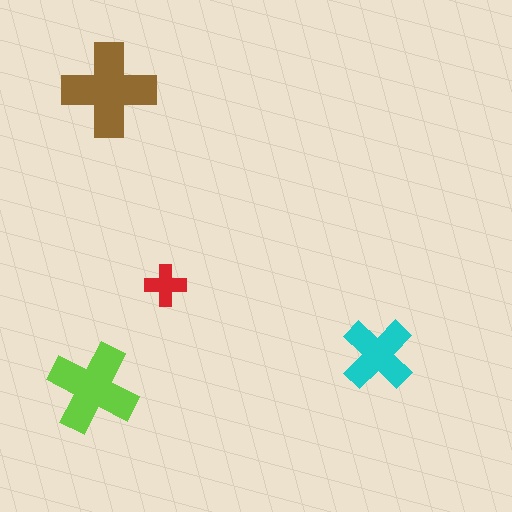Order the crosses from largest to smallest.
the brown one, the lime one, the cyan one, the red one.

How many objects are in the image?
There are 4 objects in the image.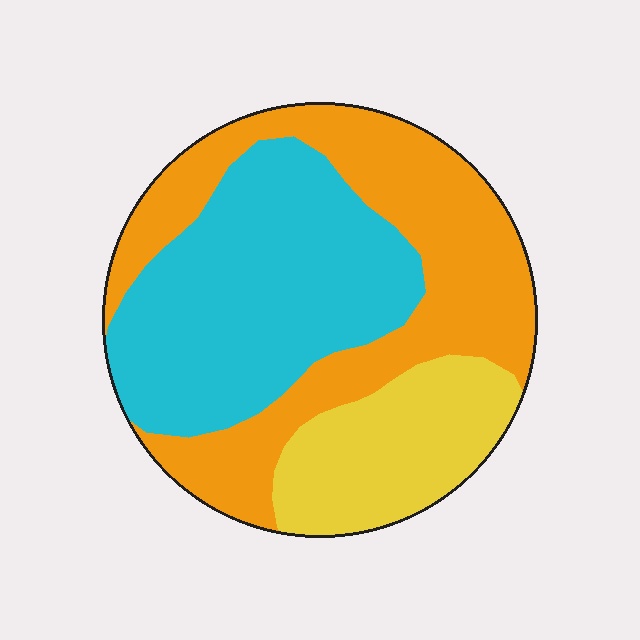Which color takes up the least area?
Yellow, at roughly 20%.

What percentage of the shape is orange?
Orange covers about 40% of the shape.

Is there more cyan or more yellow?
Cyan.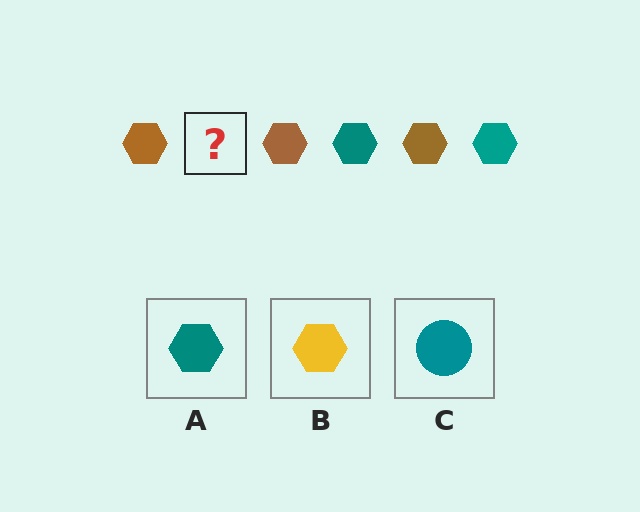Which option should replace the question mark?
Option A.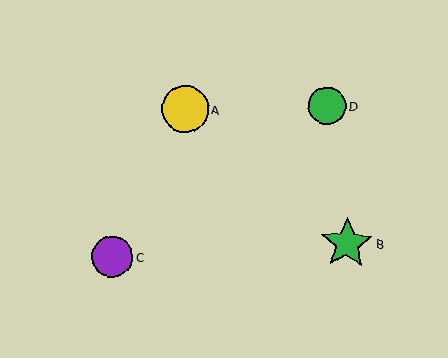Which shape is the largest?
The green star (labeled B) is the largest.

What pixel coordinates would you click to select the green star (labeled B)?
Click at (347, 243) to select the green star B.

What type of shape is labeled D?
Shape D is a green circle.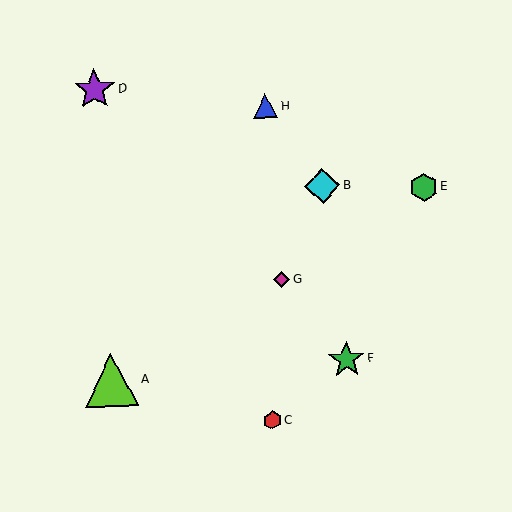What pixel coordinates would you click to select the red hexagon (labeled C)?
Click at (272, 420) to select the red hexagon C.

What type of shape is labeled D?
Shape D is a purple star.